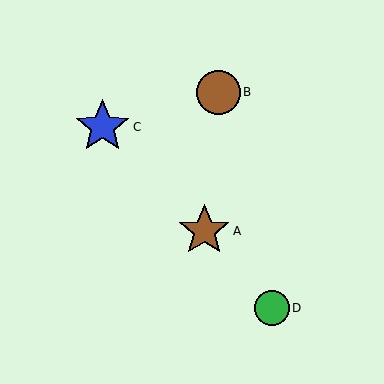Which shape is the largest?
The blue star (labeled C) is the largest.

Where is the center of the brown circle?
The center of the brown circle is at (219, 92).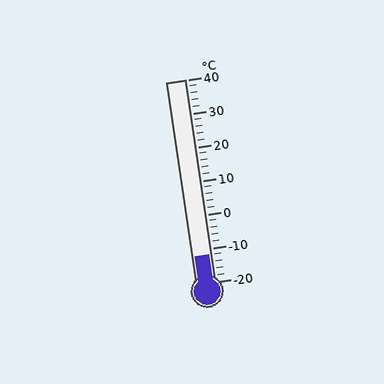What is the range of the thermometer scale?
The thermometer scale ranges from -20°C to 40°C.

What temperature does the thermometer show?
The thermometer shows approximately -12°C.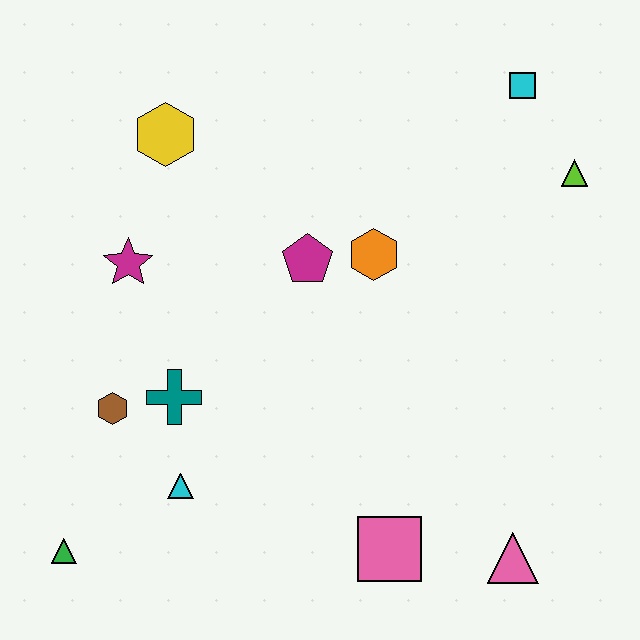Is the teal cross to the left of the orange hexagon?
Yes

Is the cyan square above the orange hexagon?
Yes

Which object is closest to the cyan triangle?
The teal cross is closest to the cyan triangle.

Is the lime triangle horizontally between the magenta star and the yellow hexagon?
No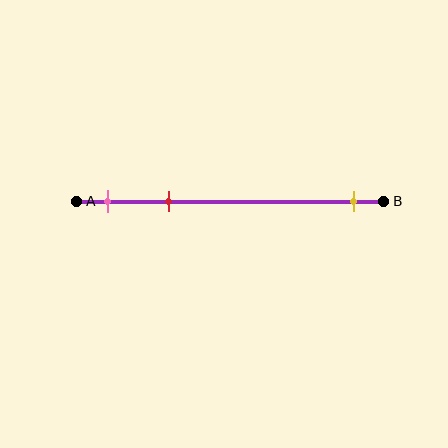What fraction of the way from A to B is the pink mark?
The pink mark is approximately 10% (0.1) of the way from A to B.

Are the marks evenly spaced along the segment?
No, the marks are not evenly spaced.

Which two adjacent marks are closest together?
The pink and red marks are the closest adjacent pair.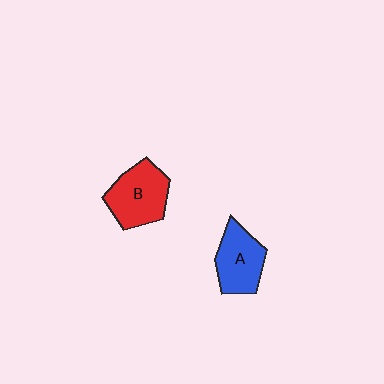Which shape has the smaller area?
Shape A (blue).